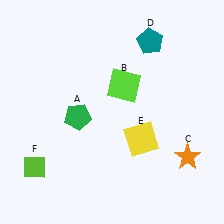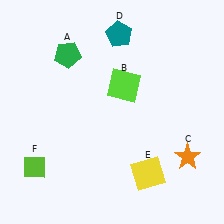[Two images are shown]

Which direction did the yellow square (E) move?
The yellow square (E) moved down.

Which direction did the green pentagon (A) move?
The green pentagon (A) moved up.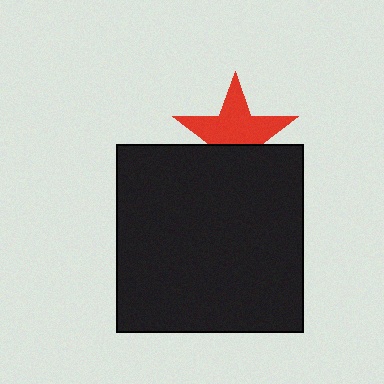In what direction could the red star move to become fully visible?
The red star could move up. That would shift it out from behind the black square entirely.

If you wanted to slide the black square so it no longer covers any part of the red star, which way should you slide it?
Slide it down — that is the most direct way to separate the two shapes.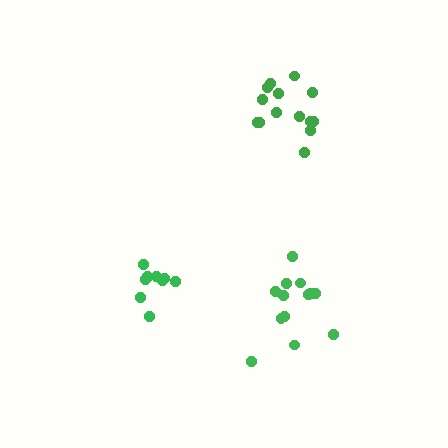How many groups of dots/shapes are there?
There are 3 groups.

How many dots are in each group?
Group 1: 10 dots, Group 2: 13 dots, Group 3: 14 dots (37 total).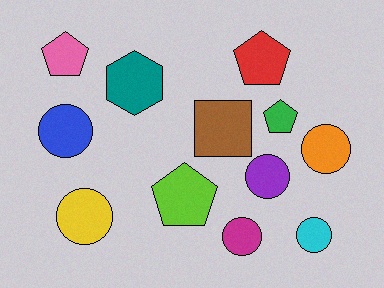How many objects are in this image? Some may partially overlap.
There are 12 objects.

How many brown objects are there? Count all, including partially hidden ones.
There is 1 brown object.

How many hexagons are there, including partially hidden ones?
There is 1 hexagon.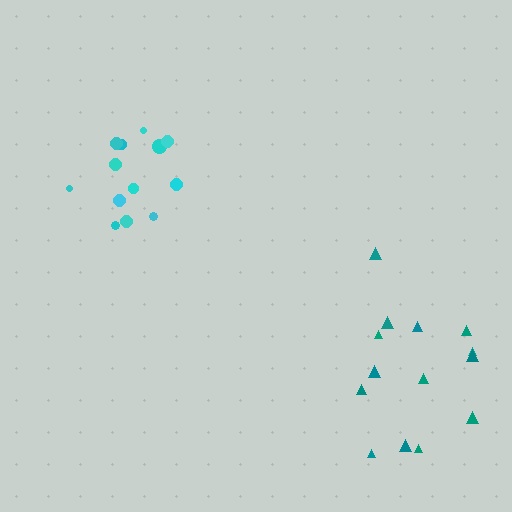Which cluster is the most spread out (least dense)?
Teal.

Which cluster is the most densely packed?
Cyan.